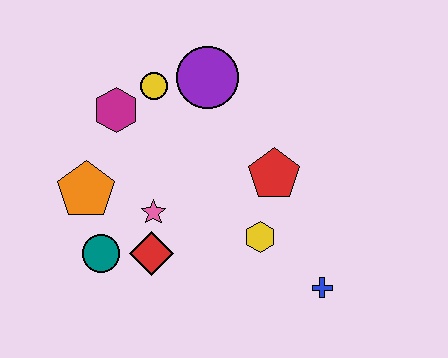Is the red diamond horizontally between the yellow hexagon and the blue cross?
No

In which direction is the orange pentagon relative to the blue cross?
The orange pentagon is to the left of the blue cross.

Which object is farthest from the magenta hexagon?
The blue cross is farthest from the magenta hexagon.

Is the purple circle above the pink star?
Yes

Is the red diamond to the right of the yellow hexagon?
No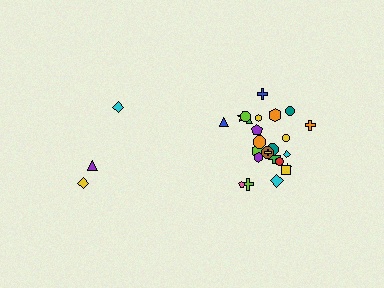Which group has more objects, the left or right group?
The right group.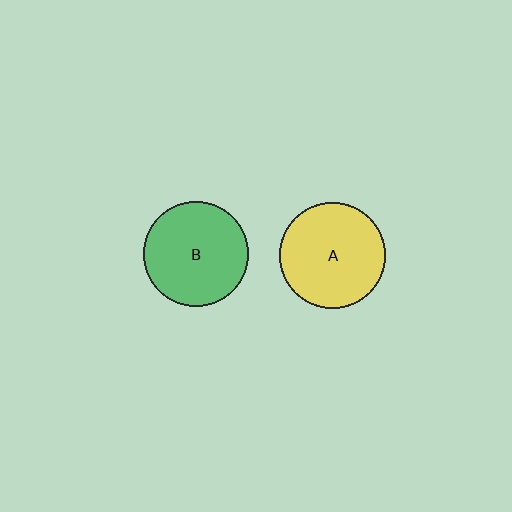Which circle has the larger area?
Circle A (yellow).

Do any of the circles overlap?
No, none of the circles overlap.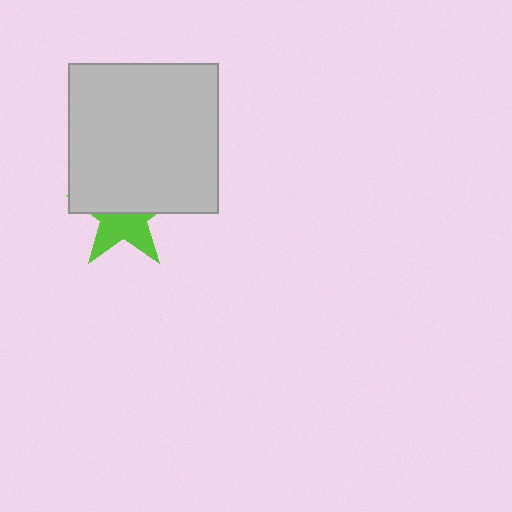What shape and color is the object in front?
The object in front is a light gray square.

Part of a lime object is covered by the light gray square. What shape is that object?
It is a star.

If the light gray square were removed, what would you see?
You would see the complete lime star.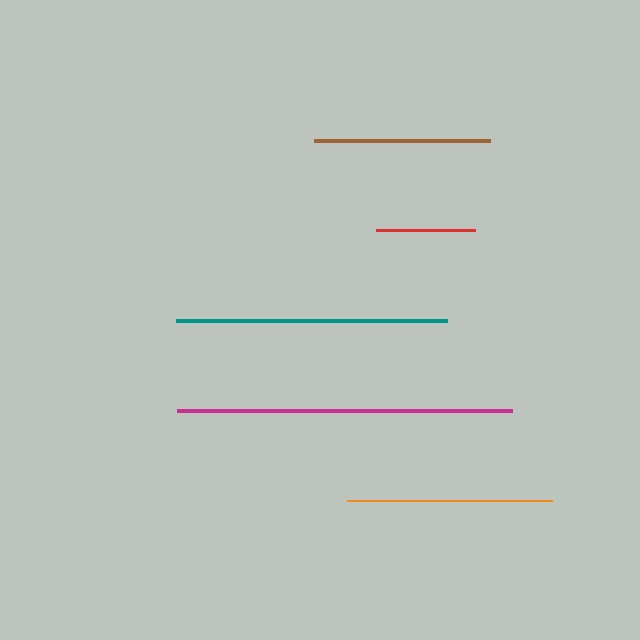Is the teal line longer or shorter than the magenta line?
The magenta line is longer than the teal line.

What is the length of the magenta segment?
The magenta segment is approximately 335 pixels long.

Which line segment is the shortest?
The red line is the shortest at approximately 99 pixels.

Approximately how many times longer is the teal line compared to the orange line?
The teal line is approximately 1.3 times the length of the orange line.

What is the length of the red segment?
The red segment is approximately 99 pixels long.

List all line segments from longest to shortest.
From longest to shortest: magenta, teal, orange, brown, red.